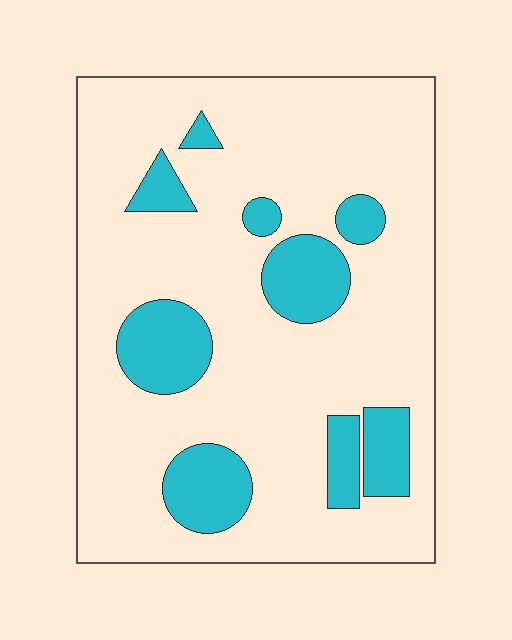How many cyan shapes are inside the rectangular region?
9.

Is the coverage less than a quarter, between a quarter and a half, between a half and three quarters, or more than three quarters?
Less than a quarter.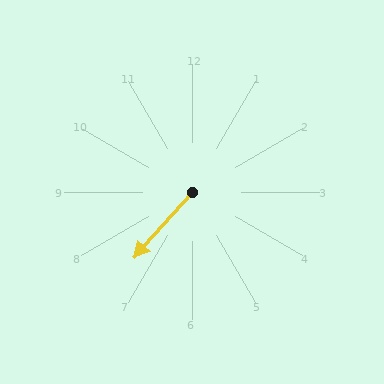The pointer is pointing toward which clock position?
Roughly 7 o'clock.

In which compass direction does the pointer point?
Southwest.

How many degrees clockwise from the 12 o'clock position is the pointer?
Approximately 222 degrees.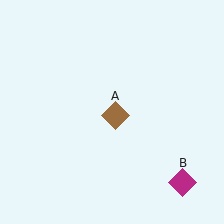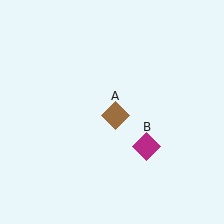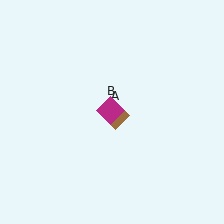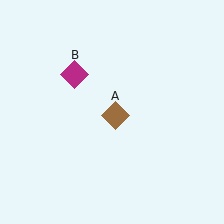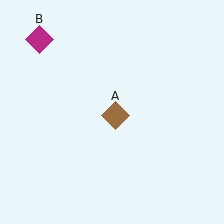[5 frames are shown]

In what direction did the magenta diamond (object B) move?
The magenta diamond (object B) moved up and to the left.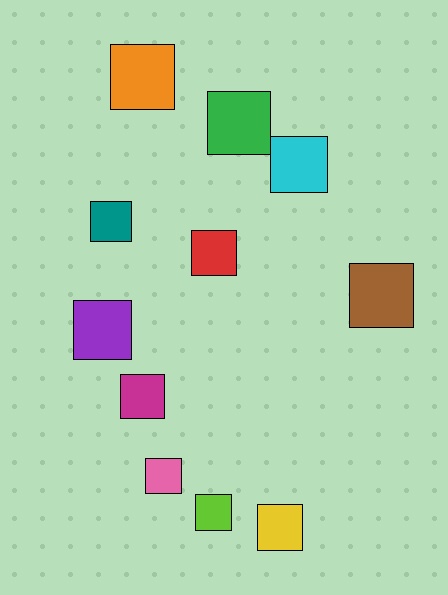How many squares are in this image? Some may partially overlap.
There are 11 squares.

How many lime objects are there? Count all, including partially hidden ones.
There is 1 lime object.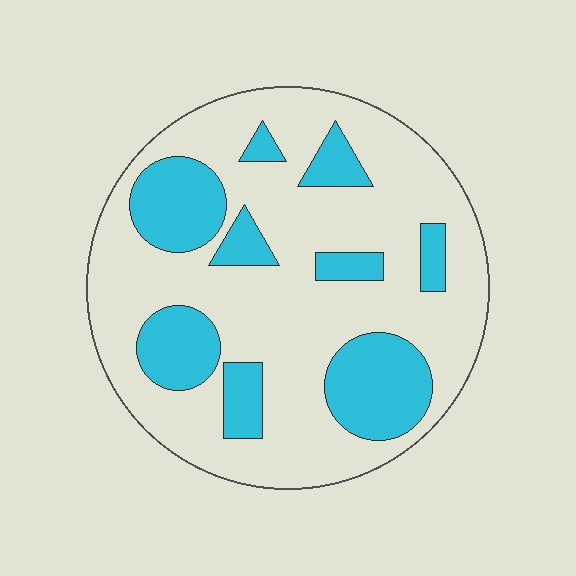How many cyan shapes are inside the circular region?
9.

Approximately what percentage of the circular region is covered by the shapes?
Approximately 30%.